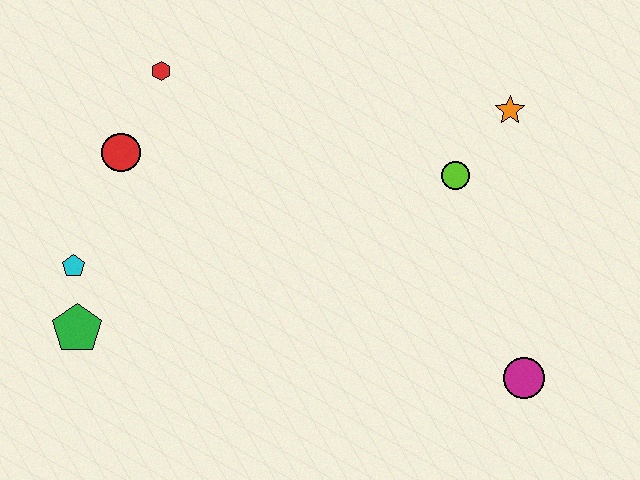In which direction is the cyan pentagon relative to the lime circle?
The cyan pentagon is to the left of the lime circle.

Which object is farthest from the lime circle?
The green pentagon is farthest from the lime circle.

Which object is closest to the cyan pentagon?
The green pentagon is closest to the cyan pentagon.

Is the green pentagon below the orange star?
Yes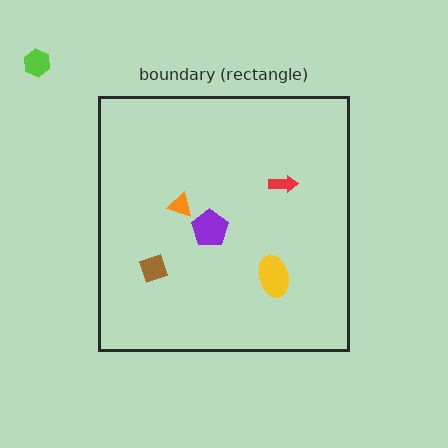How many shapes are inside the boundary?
5 inside, 1 outside.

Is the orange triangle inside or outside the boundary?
Inside.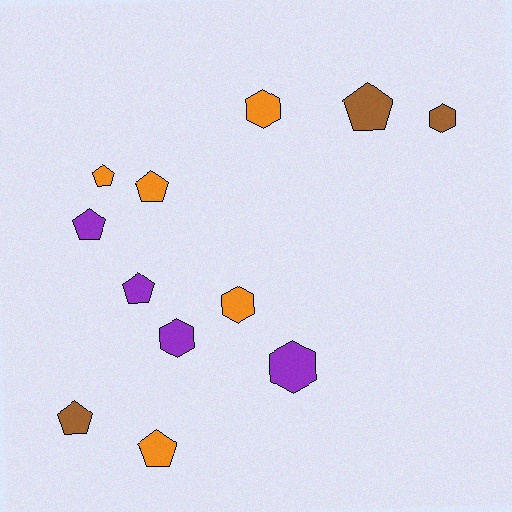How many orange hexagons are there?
There are 2 orange hexagons.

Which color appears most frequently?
Orange, with 5 objects.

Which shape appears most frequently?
Pentagon, with 7 objects.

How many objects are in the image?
There are 12 objects.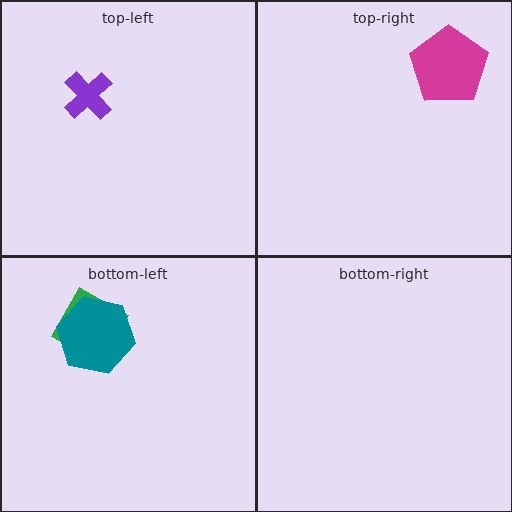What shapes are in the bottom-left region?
The green diamond, the teal hexagon.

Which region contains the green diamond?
The bottom-left region.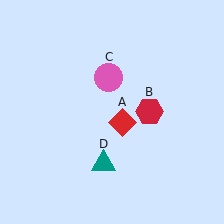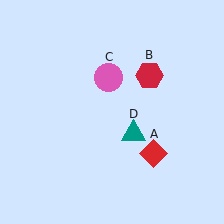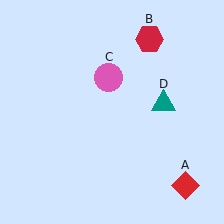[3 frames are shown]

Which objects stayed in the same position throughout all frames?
Pink circle (object C) remained stationary.